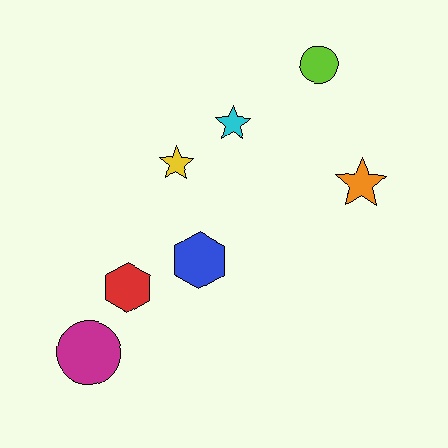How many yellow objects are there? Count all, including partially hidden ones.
There is 1 yellow object.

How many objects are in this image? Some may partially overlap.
There are 7 objects.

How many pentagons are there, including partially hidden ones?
There are no pentagons.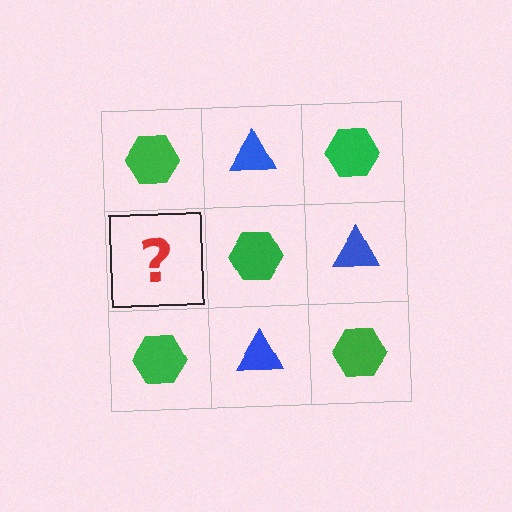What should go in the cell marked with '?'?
The missing cell should contain a blue triangle.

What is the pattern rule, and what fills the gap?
The rule is that it alternates green hexagon and blue triangle in a checkerboard pattern. The gap should be filled with a blue triangle.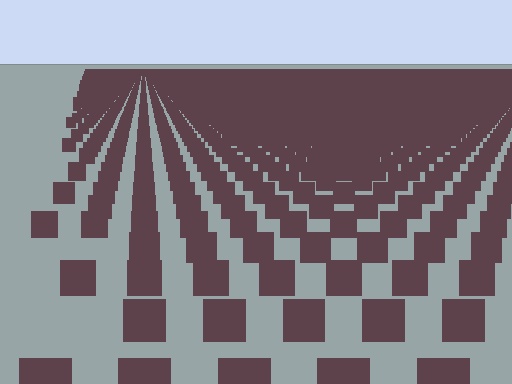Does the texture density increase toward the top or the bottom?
Density increases toward the top.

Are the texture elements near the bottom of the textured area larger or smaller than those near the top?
Larger. Near the bottom, elements are closer to the viewer and appear at a bigger on-screen size.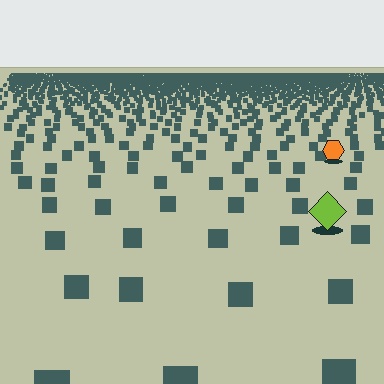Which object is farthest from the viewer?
The orange hexagon is farthest from the viewer. It appears smaller and the ground texture around it is denser.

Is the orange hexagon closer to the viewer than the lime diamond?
No. The lime diamond is closer — you can tell from the texture gradient: the ground texture is coarser near it.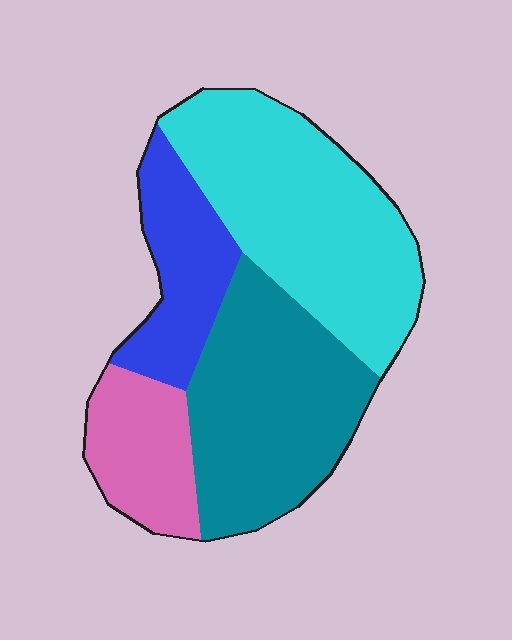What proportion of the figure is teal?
Teal takes up between a sixth and a third of the figure.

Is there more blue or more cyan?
Cyan.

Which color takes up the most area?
Cyan, at roughly 35%.